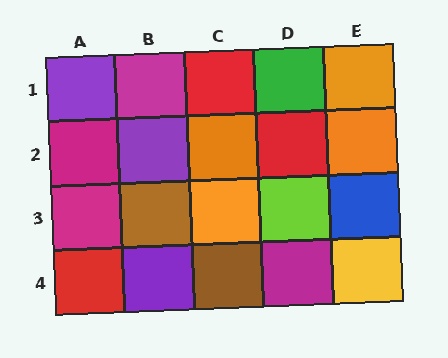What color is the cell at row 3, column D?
Lime.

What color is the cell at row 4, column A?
Red.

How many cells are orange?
4 cells are orange.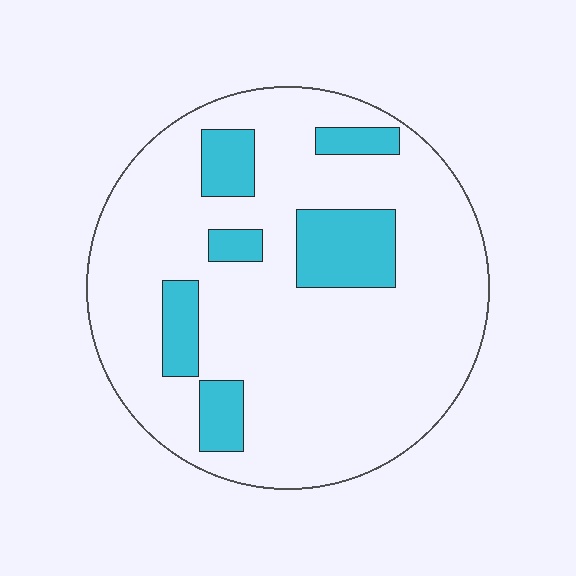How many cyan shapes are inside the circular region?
6.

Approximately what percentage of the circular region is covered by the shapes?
Approximately 20%.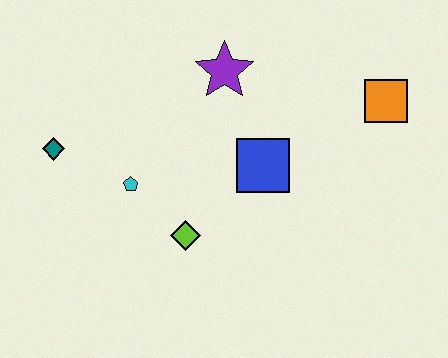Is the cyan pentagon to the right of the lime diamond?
No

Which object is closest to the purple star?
The blue square is closest to the purple star.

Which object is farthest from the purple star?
The teal diamond is farthest from the purple star.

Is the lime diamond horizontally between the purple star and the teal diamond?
Yes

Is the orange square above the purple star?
No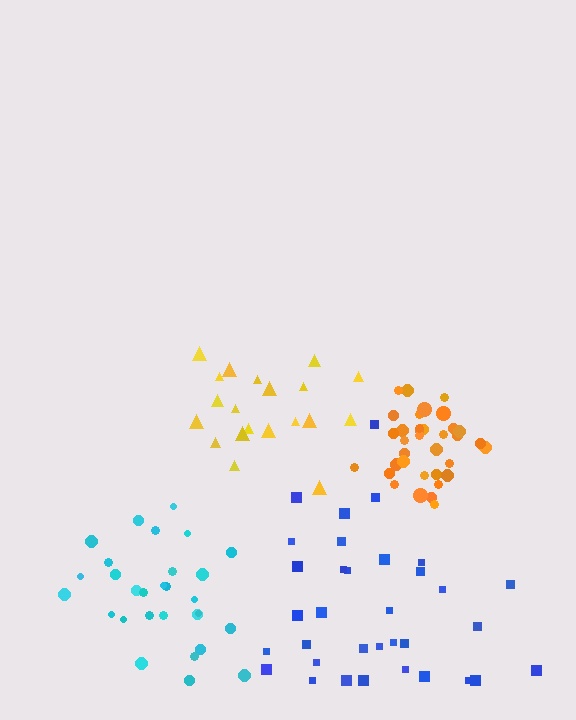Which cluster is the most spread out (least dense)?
Blue.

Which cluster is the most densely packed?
Orange.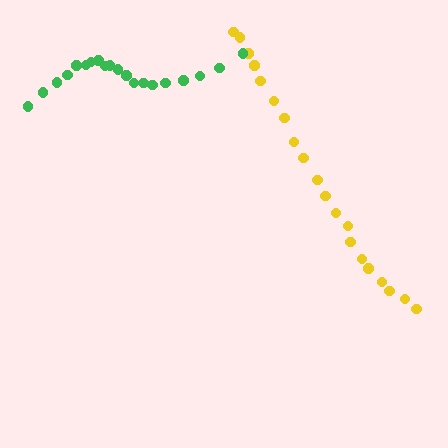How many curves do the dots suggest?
There are 2 distinct paths.